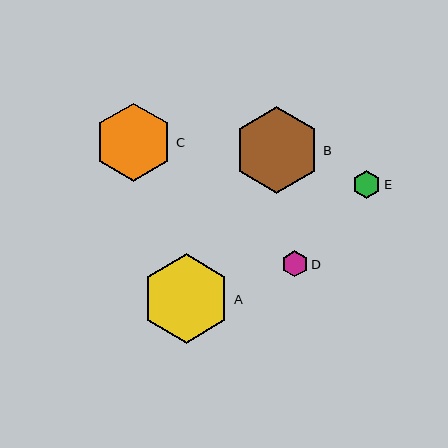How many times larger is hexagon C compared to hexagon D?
Hexagon C is approximately 3.1 times the size of hexagon D.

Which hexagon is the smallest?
Hexagon D is the smallest with a size of approximately 26 pixels.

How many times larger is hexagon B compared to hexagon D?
Hexagon B is approximately 3.4 times the size of hexagon D.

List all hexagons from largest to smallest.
From largest to smallest: A, B, C, E, D.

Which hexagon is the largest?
Hexagon A is the largest with a size of approximately 89 pixels.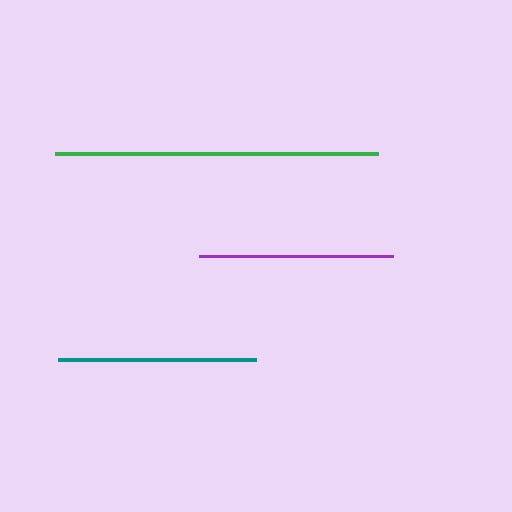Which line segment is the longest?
The green line is the longest at approximately 323 pixels.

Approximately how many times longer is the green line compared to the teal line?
The green line is approximately 1.6 times the length of the teal line.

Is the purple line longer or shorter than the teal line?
The teal line is longer than the purple line.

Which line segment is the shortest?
The purple line is the shortest at approximately 194 pixels.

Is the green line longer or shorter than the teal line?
The green line is longer than the teal line.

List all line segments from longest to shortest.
From longest to shortest: green, teal, purple.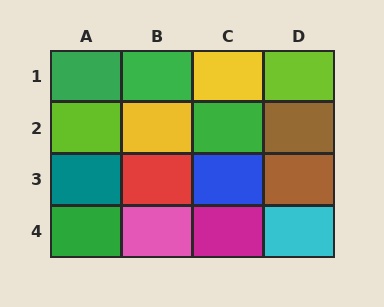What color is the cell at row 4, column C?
Magenta.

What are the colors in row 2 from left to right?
Lime, yellow, green, brown.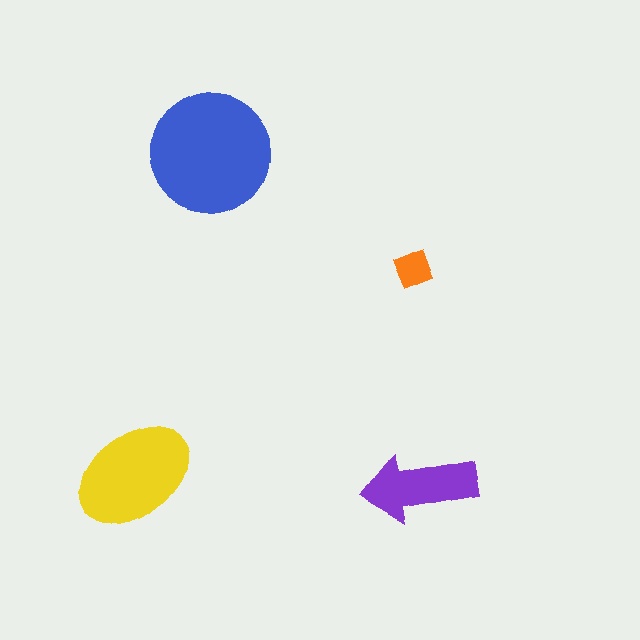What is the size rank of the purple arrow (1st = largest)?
3rd.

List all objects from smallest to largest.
The orange diamond, the purple arrow, the yellow ellipse, the blue circle.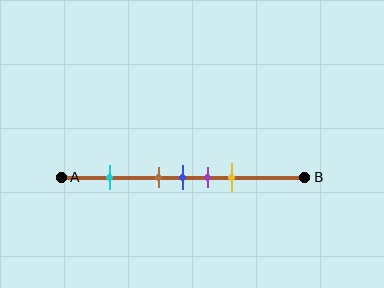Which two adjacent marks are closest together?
The brown and blue marks are the closest adjacent pair.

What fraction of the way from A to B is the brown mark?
The brown mark is approximately 40% (0.4) of the way from A to B.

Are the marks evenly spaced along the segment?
No, the marks are not evenly spaced.